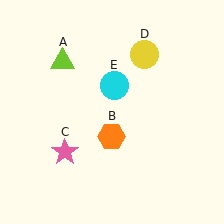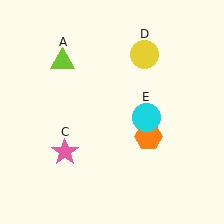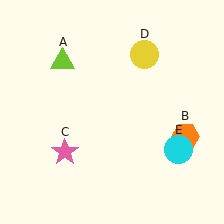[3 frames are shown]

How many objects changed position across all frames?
2 objects changed position: orange hexagon (object B), cyan circle (object E).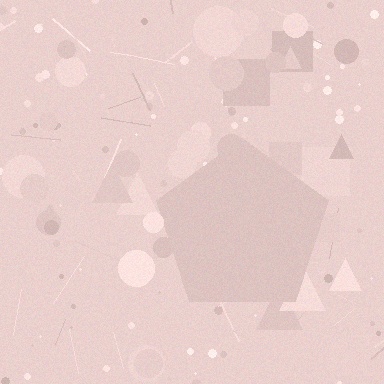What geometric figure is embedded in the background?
A pentagon is embedded in the background.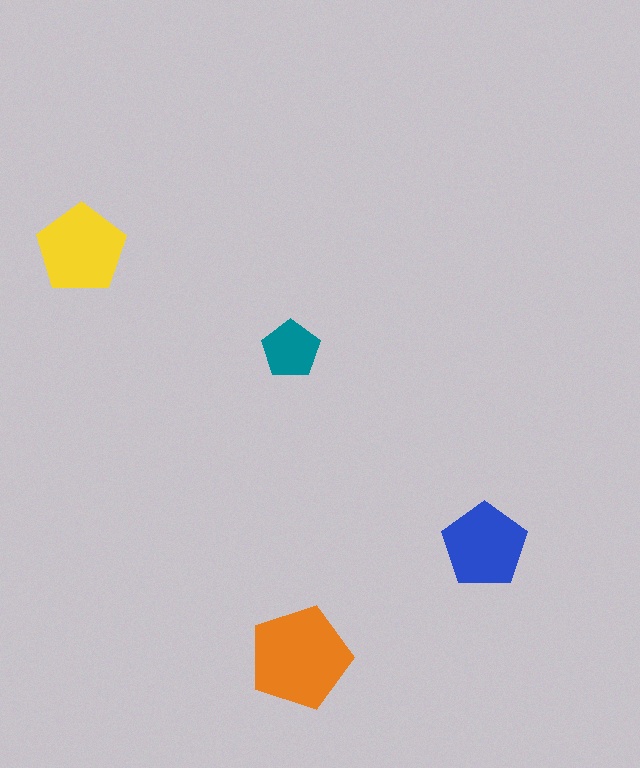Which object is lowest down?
The orange pentagon is bottommost.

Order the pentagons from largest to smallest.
the orange one, the yellow one, the blue one, the teal one.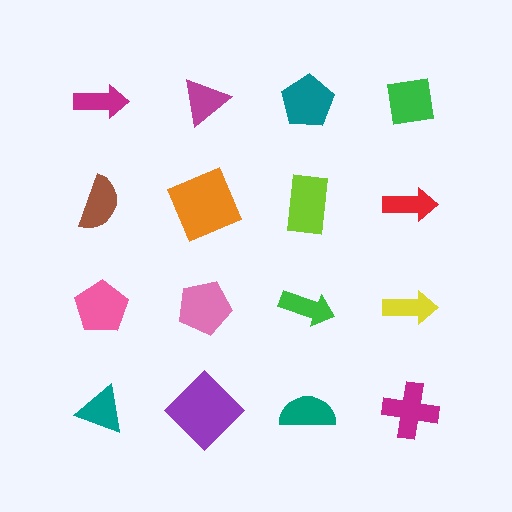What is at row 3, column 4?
A yellow arrow.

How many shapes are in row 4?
4 shapes.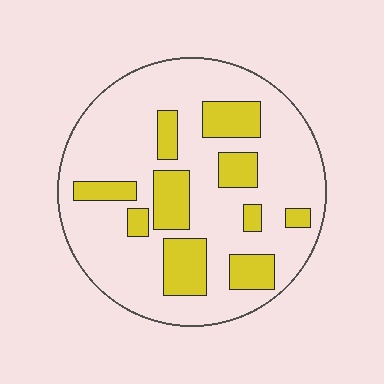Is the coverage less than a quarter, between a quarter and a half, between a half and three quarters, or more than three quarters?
Less than a quarter.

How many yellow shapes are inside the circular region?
10.